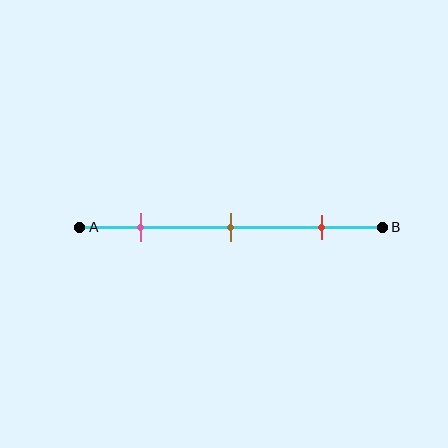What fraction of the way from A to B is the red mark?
The red mark is approximately 80% (0.8) of the way from A to B.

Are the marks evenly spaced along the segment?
Yes, the marks are approximately evenly spaced.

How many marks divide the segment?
There are 3 marks dividing the segment.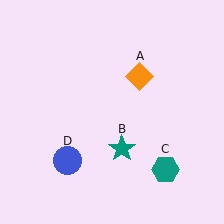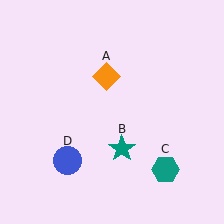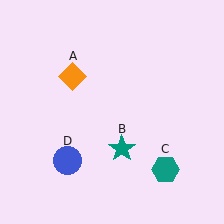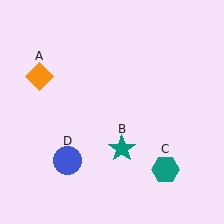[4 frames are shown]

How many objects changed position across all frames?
1 object changed position: orange diamond (object A).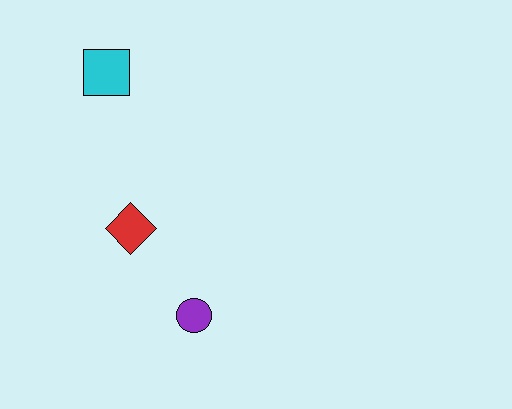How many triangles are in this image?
There are no triangles.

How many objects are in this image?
There are 3 objects.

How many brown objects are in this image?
There are no brown objects.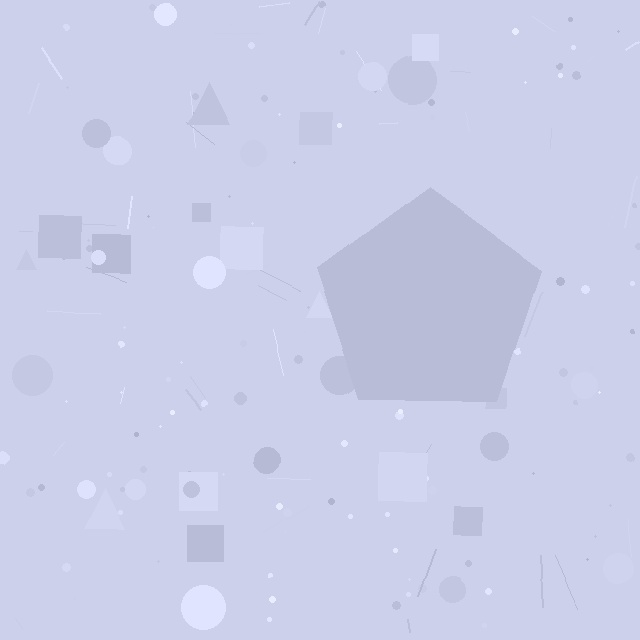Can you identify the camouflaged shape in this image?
The camouflaged shape is a pentagon.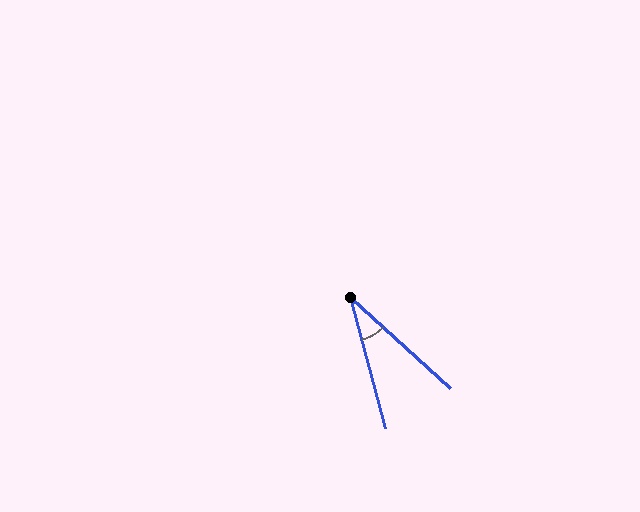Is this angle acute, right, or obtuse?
It is acute.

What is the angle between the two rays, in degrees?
Approximately 33 degrees.